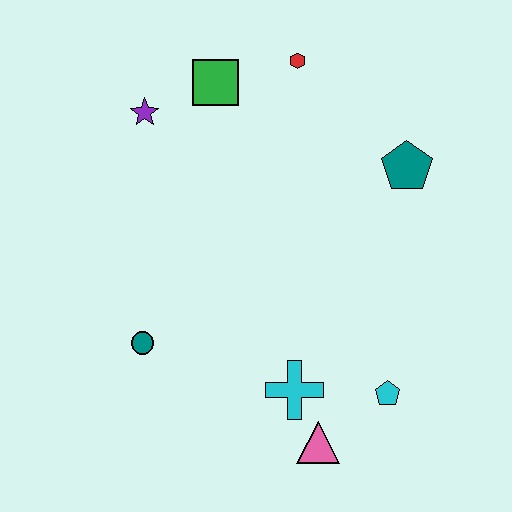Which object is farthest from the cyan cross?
The red hexagon is farthest from the cyan cross.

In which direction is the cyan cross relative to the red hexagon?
The cyan cross is below the red hexagon.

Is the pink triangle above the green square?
No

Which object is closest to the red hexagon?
The green square is closest to the red hexagon.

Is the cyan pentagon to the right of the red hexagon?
Yes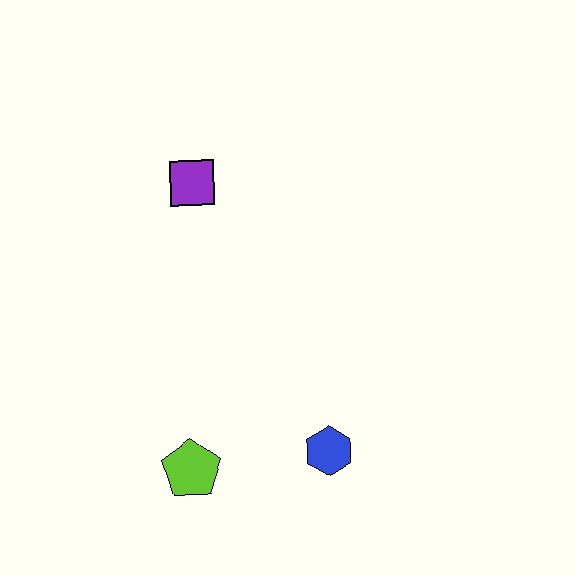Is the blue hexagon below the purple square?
Yes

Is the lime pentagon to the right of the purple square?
No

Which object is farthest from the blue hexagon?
The purple square is farthest from the blue hexagon.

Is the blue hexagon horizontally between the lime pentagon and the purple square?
No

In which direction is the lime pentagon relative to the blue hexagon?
The lime pentagon is to the left of the blue hexagon.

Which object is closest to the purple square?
The lime pentagon is closest to the purple square.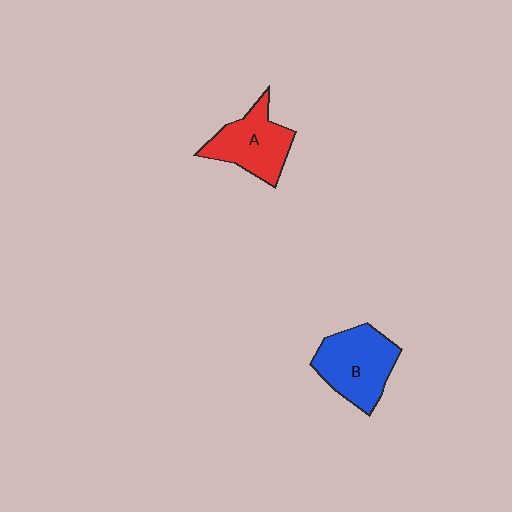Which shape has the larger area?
Shape B (blue).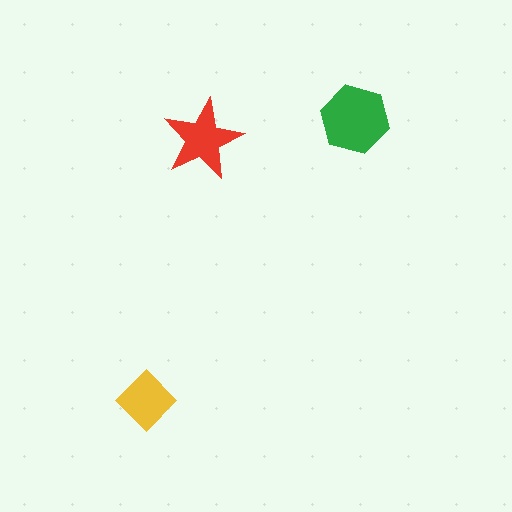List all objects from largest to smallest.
The green hexagon, the red star, the yellow diamond.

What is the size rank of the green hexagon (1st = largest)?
1st.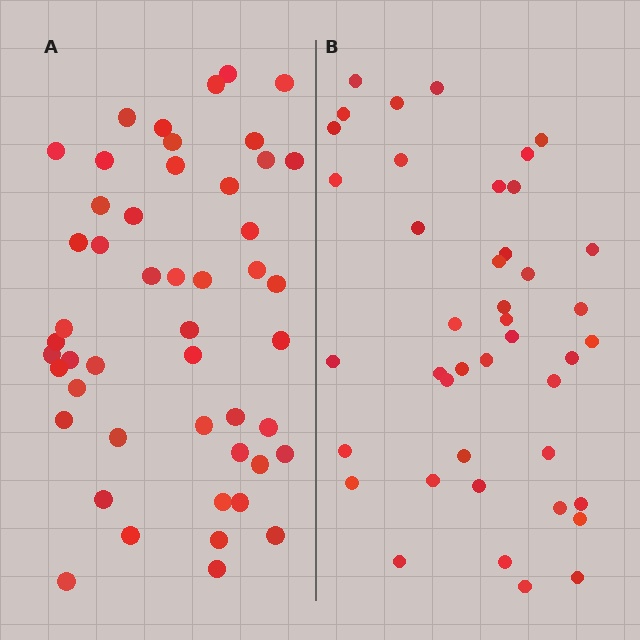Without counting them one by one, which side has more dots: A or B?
Region A (the left region) has more dots.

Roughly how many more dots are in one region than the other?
Region A has roughly 8 or so more dots than region B.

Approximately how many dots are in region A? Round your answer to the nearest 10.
About 50 dots. (The exact count is 49, which rounds to 50.)